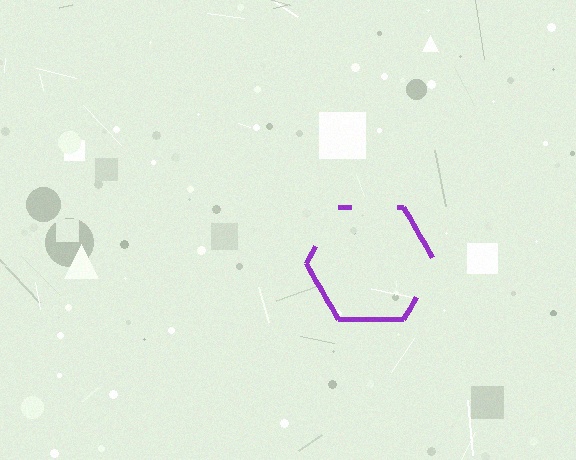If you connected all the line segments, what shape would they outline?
They would outline a hexagon.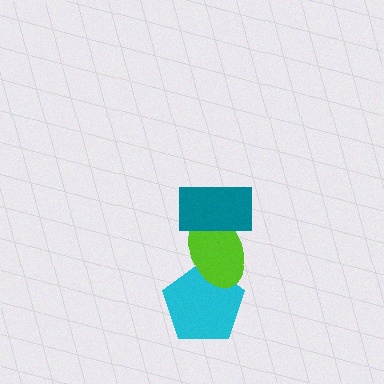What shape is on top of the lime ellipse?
The teal rectangle is on top of the lime ellipse.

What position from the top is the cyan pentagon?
The cyan pentagon is 3rd from the top.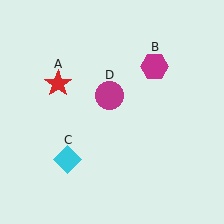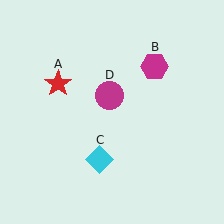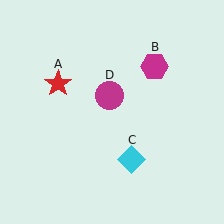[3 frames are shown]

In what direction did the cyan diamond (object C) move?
The cyan diamond (object C) moved right.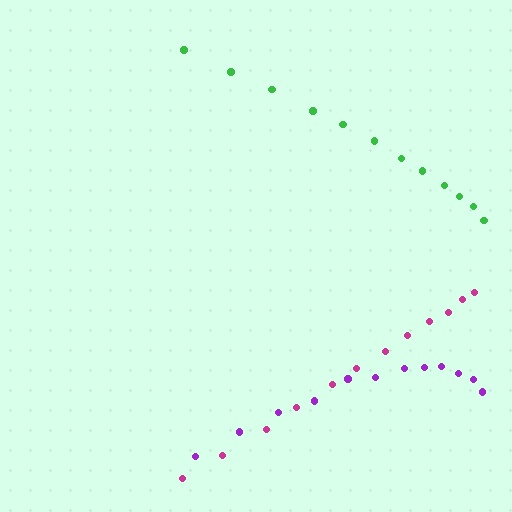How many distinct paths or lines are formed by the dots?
There are 3 distinct paths.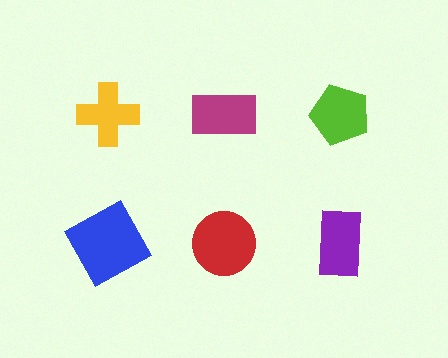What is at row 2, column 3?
A purple rectangle.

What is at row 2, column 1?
A blue square.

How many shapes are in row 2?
3 shapes.